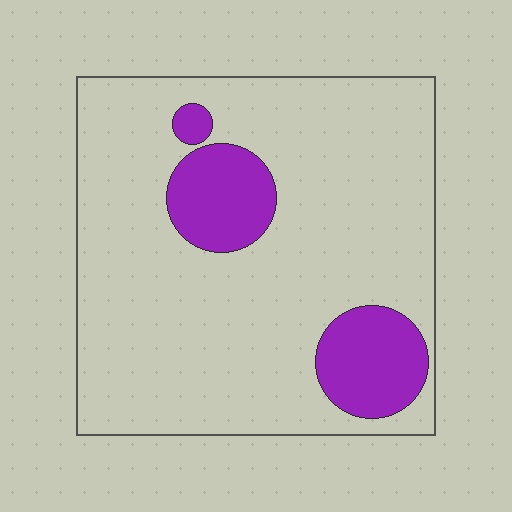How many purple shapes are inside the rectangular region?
3.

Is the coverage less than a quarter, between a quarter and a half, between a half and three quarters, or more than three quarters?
Less than a quarter.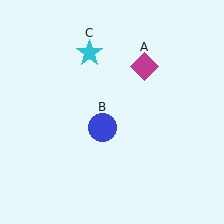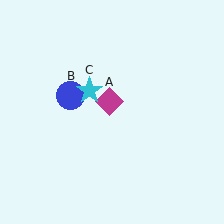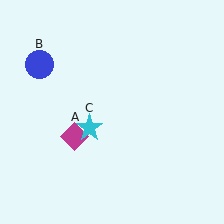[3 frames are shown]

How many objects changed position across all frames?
3 objects changed position: magenta diamond (object A), blue circle (object B), cyan star (object C).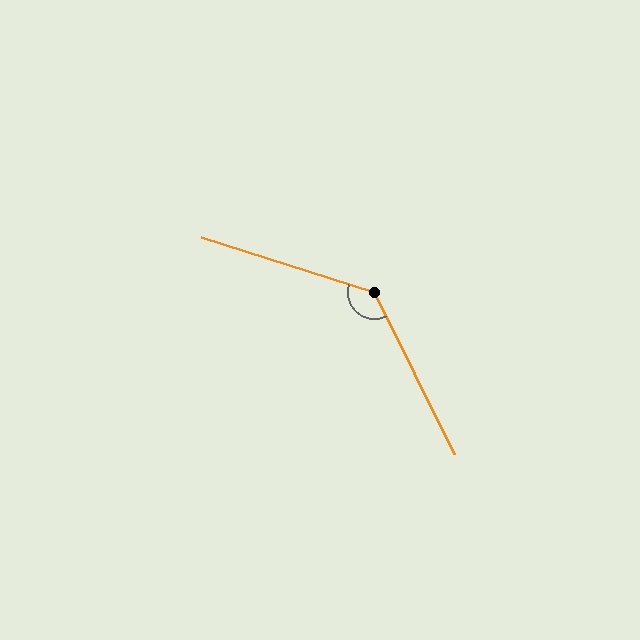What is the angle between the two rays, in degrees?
Approximately 134 degrees.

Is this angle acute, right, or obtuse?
It is obtuse.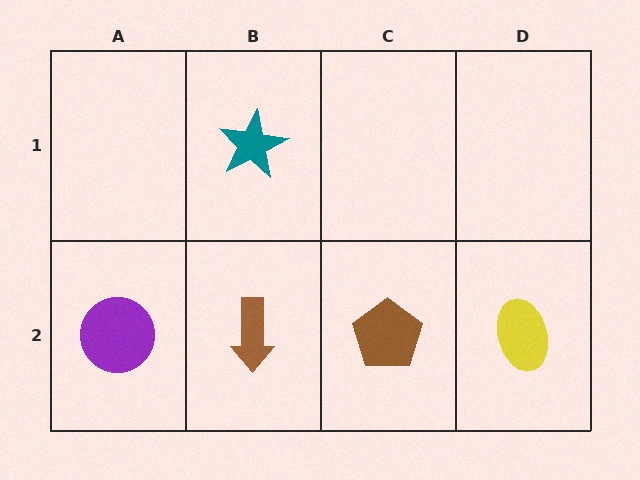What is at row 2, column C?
A brown pentagon.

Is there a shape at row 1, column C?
No, that cell is empty.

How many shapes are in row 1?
1 shape.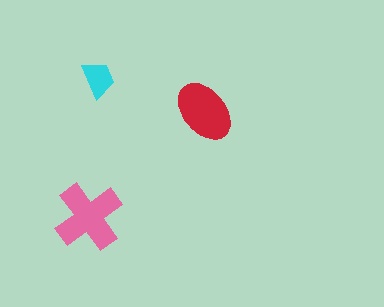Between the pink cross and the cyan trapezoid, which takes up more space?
The pink cross.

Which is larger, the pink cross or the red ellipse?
The pink cross.